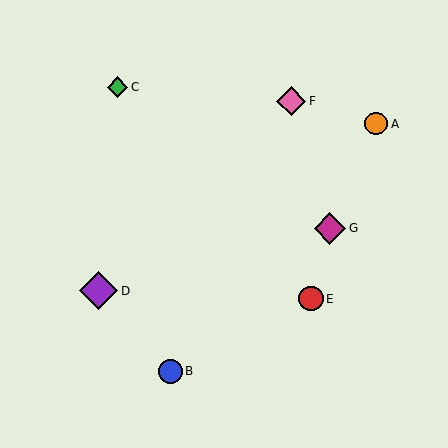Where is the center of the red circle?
The center of the red circle is at (311, 299).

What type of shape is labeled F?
Shape F is a pink diamond.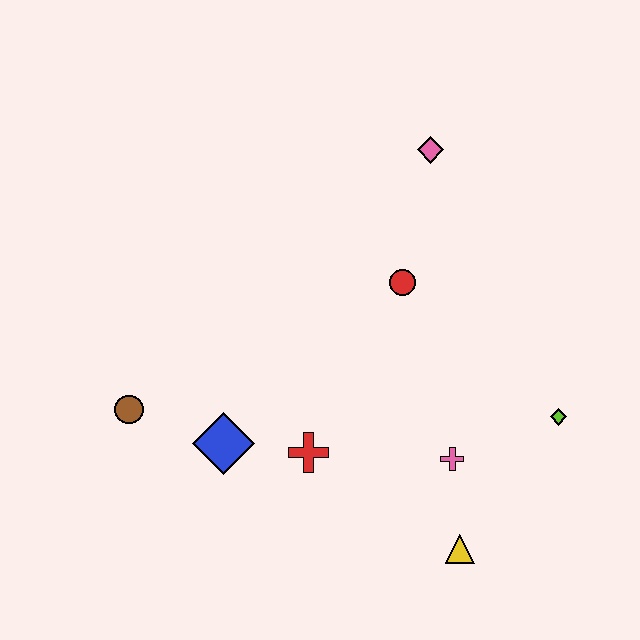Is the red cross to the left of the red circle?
Yes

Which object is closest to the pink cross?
The yellow triangle is closest to the pink cross.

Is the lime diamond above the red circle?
No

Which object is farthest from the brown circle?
The lime diamond is farthest from the brown circle.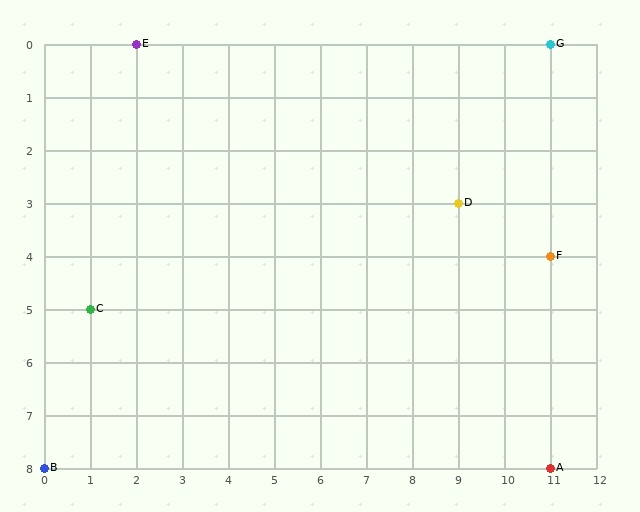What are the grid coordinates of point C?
Point C is at grid coordinates (1, 5).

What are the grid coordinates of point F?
Point F is at grid coordinates (11, 4).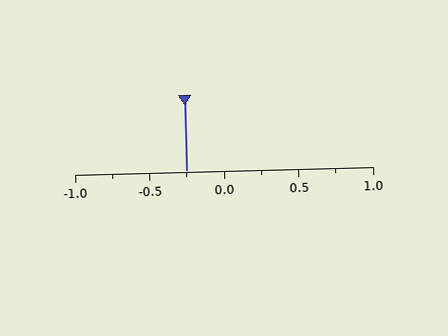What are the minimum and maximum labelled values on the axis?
The axis runs from -1.0 to 1.0.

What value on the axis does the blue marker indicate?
The marker indicates approximately -0.25.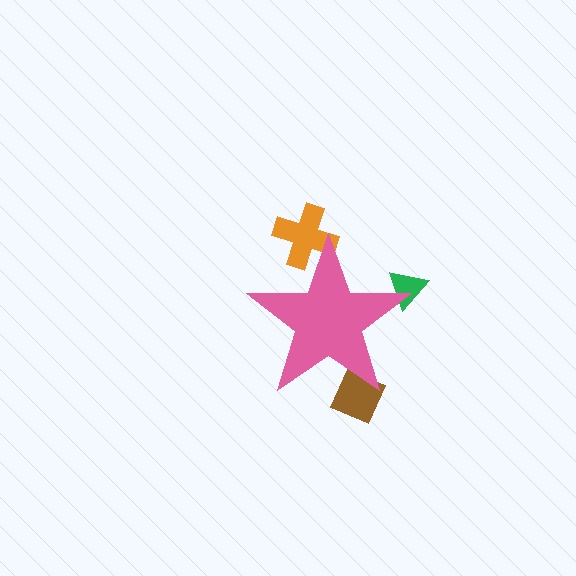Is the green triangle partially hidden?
Yes, the green triangle is partially hidden behind the pink star.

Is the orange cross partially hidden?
Yes, the orange cross is partially hidden behind the pink star.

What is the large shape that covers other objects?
A pink star.